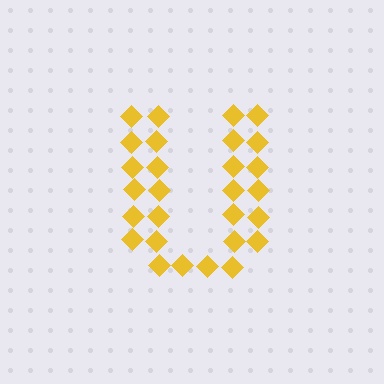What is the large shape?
The large shape is the letter U.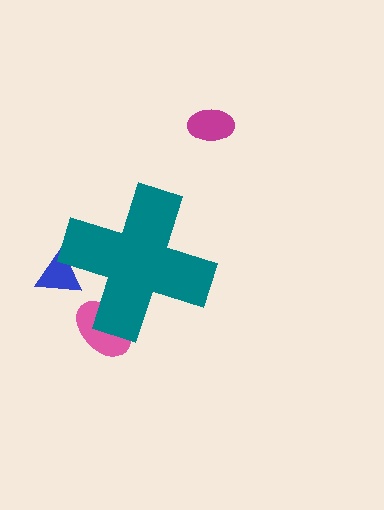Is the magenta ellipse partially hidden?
No, the magenta ellipse is fully visible.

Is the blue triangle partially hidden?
Yes, the blue triangle is partially hidden behind the teal cross.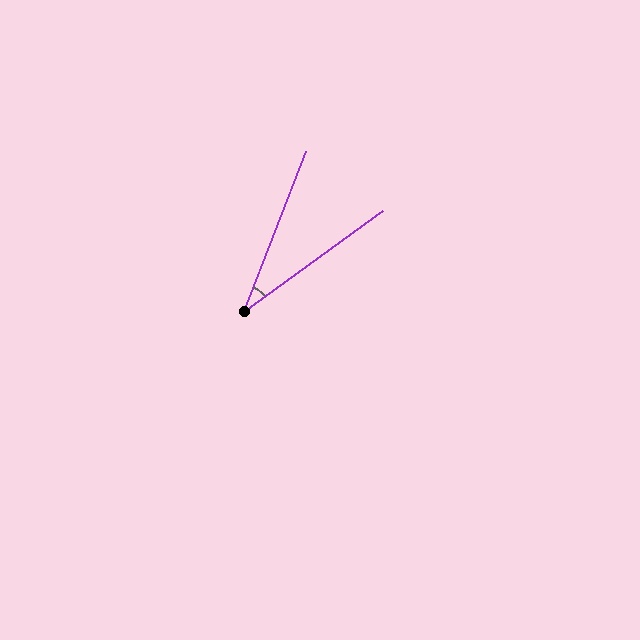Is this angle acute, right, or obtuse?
It is acute.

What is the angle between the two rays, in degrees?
Approximately 33 degrees.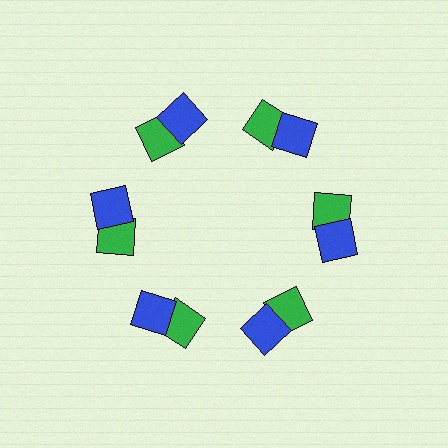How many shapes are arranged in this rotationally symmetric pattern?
There are 12 shapes, arranged in 6 groups of 2.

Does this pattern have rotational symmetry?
Yes, this pattern has 6-fold rotational symmetry. It looks the same after rotating 60 degrees around the center.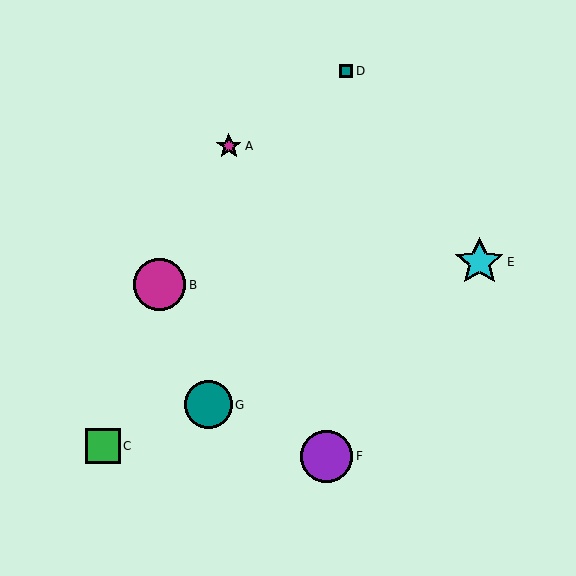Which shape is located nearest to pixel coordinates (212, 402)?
The teal circle (labeled G) at (208, 405) is nearest to that location.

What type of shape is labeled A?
Shape A is a magenta star.